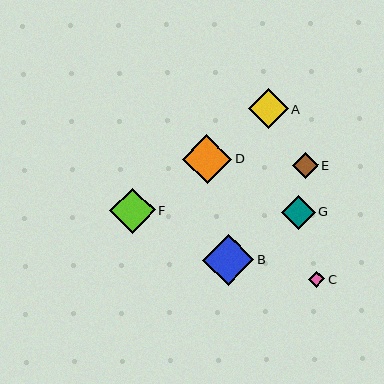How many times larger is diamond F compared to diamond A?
Diamond F is approximately 1.1 times the size of diamond A.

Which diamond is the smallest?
Diamond C is the smallest with a size of approximately 16 pixels.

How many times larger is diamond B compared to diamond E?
Diamond B is approximately 2.0 times the size of diamond E.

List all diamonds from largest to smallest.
From largest to smallest: B, D, F, A, G, E, C.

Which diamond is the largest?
Diamond B is the largest with a size of approximately 51 pixels.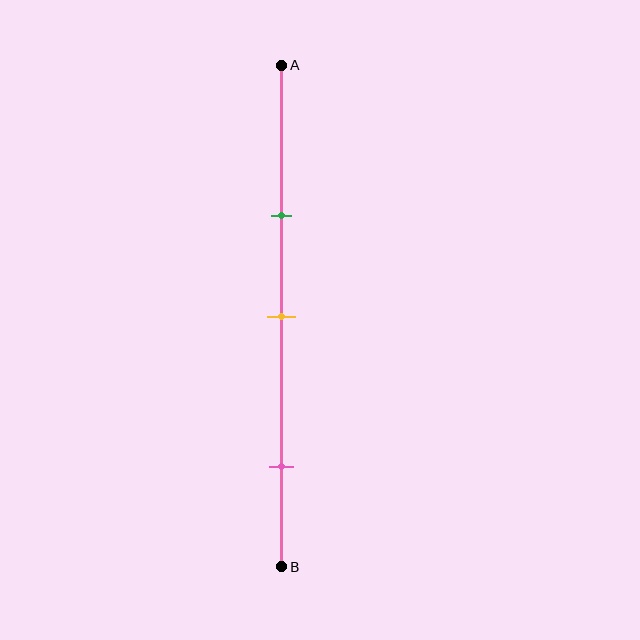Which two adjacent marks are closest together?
The green and yellow marks are the closest adjacent pair.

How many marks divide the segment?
There are 3 marks dividing the segment.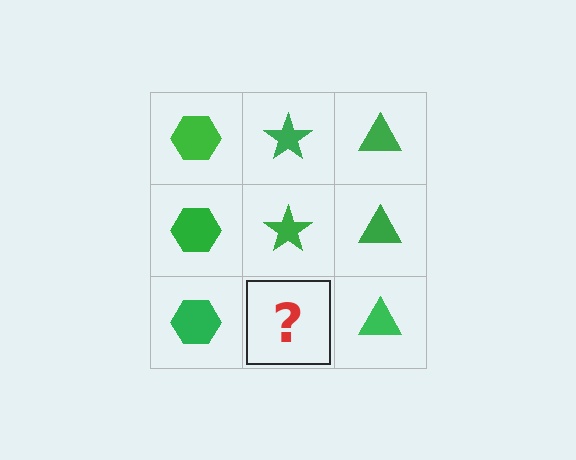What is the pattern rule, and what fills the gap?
The rule is that each column has a consistent shape. The gap should be filled with a green star.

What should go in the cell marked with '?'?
The missing cell should contain a green star.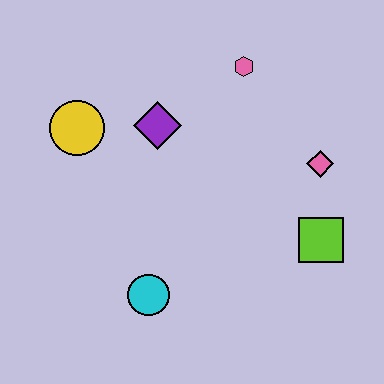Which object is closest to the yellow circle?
The purple diamond is closest to the yellow circle.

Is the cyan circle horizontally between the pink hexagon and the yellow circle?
Yes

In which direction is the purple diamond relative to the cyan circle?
The purple diamond is above the cyan circle.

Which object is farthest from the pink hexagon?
The cyan circle is farthest from the pink hexagon.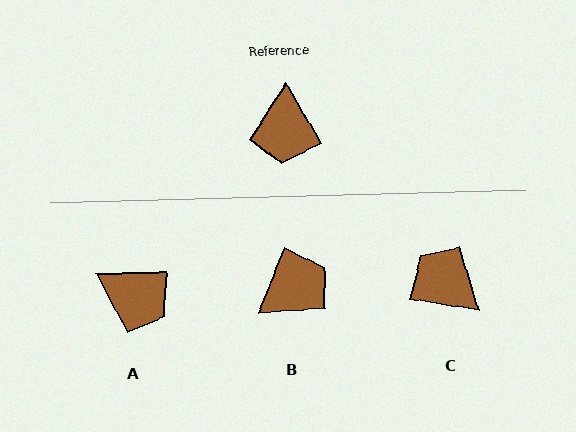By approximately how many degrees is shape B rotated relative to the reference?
Approximately 127 degrees counter-clockwise.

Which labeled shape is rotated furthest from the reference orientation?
C, about 130 degrees away.